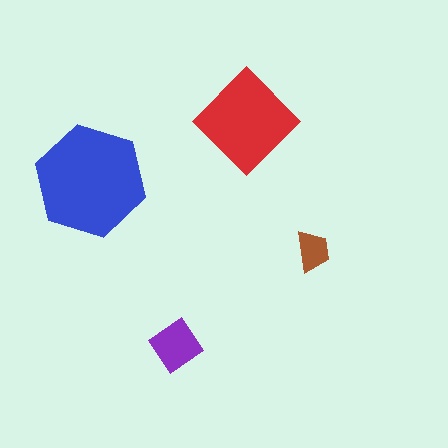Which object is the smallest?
The brown trapezoid.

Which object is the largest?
The blue hexagon.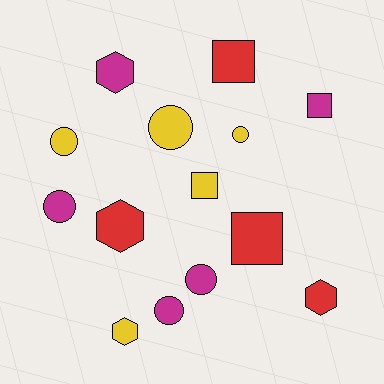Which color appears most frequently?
Magenta, with 5 objects.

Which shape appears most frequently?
Circle, with 6 objects.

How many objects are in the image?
There are 14 objects.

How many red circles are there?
There are no red circles.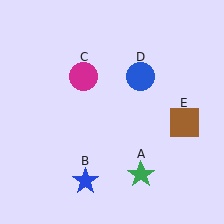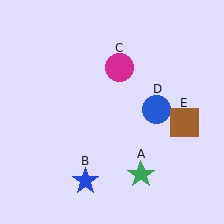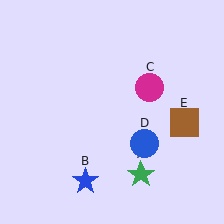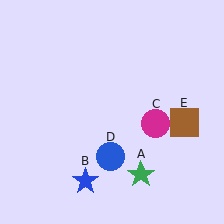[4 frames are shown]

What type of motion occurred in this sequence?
The magenta circle (object C), blue circle (object D) rotated clockwise around the center of the scene.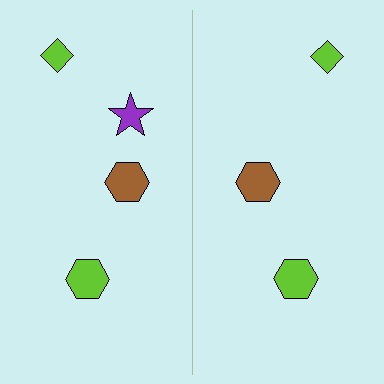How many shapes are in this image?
There are 7 shapes in this image.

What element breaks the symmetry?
A purple star is missing from the right side.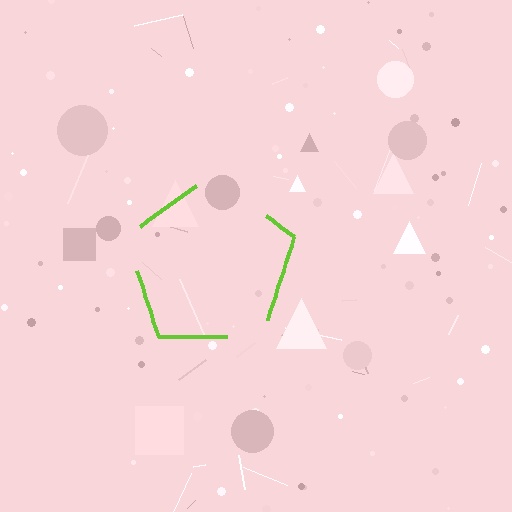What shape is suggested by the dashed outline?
The dashed outline suggests a pentagon.